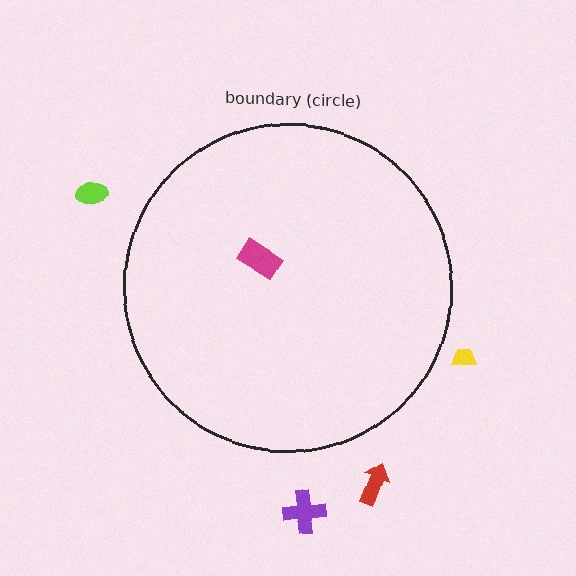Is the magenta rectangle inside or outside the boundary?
Inside.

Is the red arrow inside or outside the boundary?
Outside.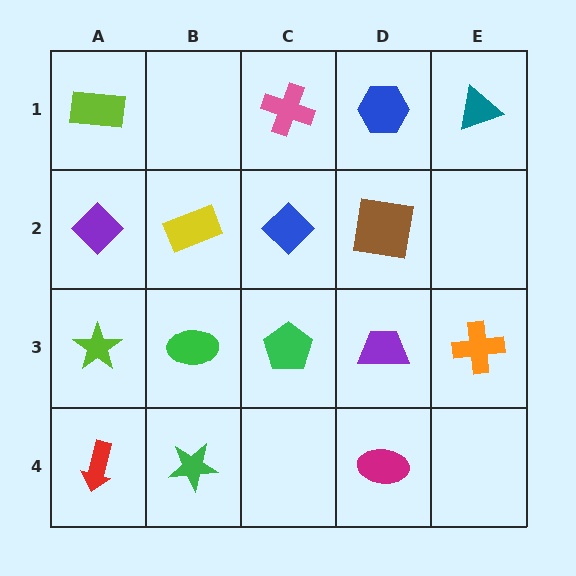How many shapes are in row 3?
5 shapes.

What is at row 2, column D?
A brown square.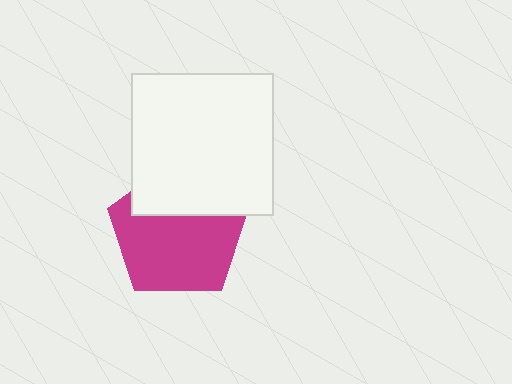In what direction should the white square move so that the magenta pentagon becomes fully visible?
The white square should move up. That is the shortest direction to clear the overlap and leave the magenta pentagon fully visible.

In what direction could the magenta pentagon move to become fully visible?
The magenta pentagon could move down. That would shift it out from behind the white square entirely.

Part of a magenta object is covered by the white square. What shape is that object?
It is a pentagon.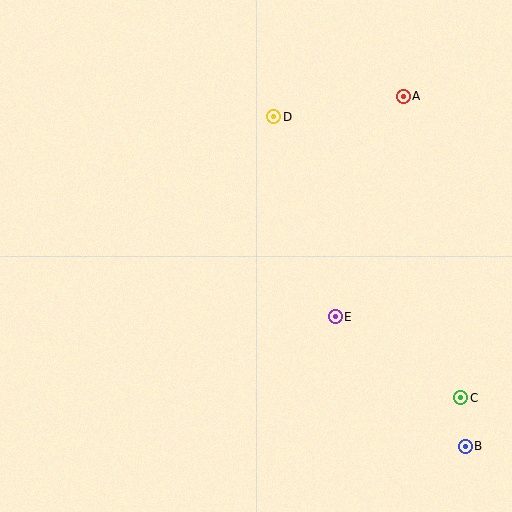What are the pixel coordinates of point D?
Point D is at (274, 117).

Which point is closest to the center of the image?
Point E at (335, 317) is closest to the center.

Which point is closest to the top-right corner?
Point A is closest to the top-right corner.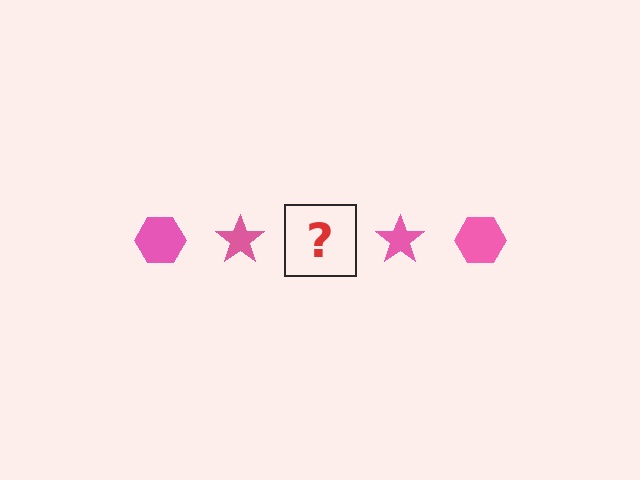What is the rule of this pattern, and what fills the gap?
The rule is that the pattern cycles through hexagon, star shapes in pink. The gap should be filled with a pink hexagon.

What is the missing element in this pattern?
The missing element is a pink hexagon.